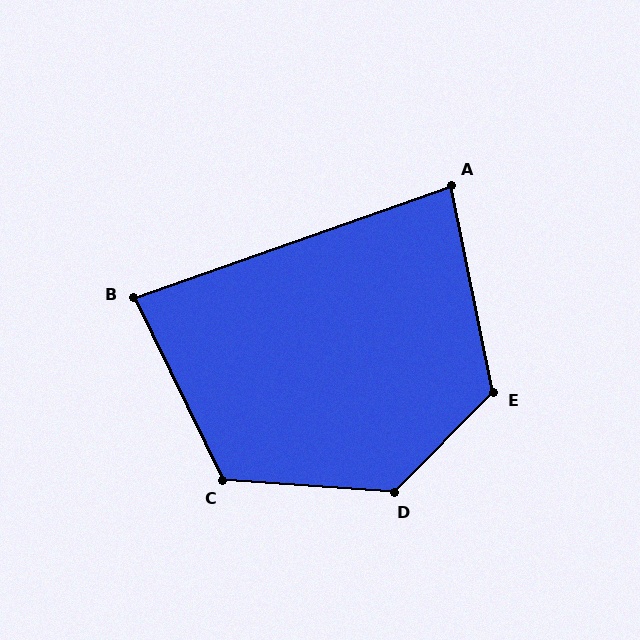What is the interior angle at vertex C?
Approximately 120 degrees (obtuse).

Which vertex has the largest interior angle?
D, at approximately 131 degrees.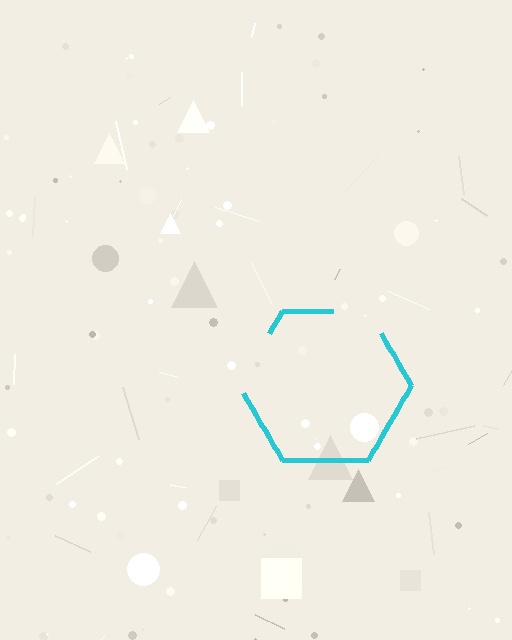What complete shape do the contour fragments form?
The contour fragments form a hexagon.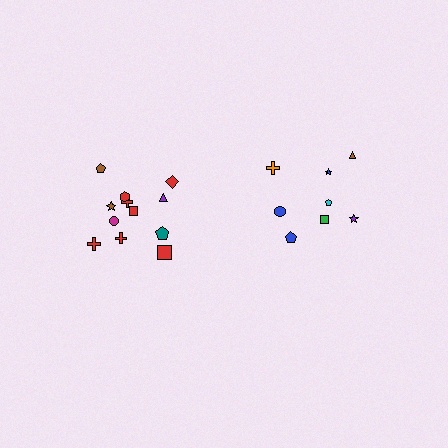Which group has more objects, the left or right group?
The left group.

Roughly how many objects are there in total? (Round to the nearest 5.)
Roughly 20 objects in total.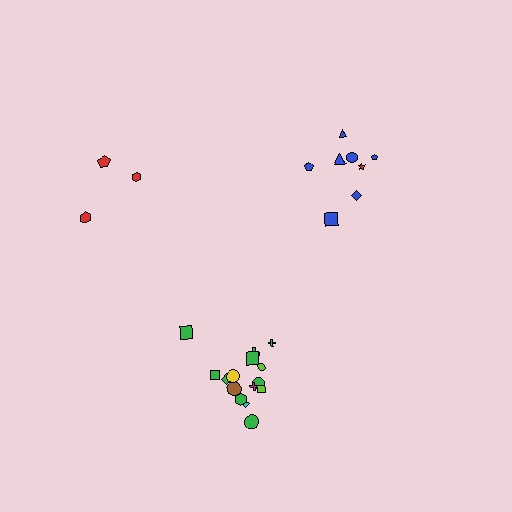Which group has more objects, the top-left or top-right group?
The top-right group.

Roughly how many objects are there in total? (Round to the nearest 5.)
Roughly 25 objects in total.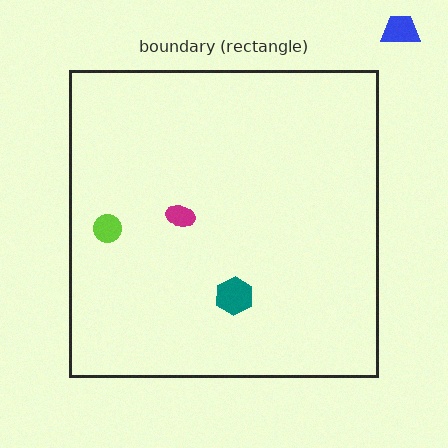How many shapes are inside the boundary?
3 inside, 1 outside.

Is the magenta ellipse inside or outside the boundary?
Inside.